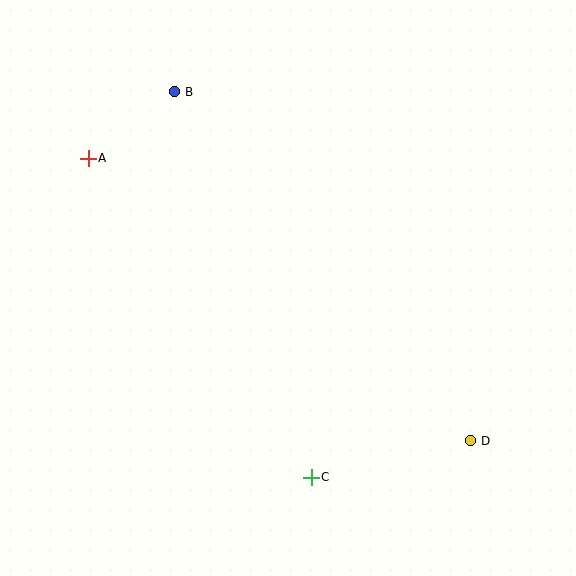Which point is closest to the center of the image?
Point C at (311, 477) is closest to the center.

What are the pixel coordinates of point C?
Point C is at (311, 477).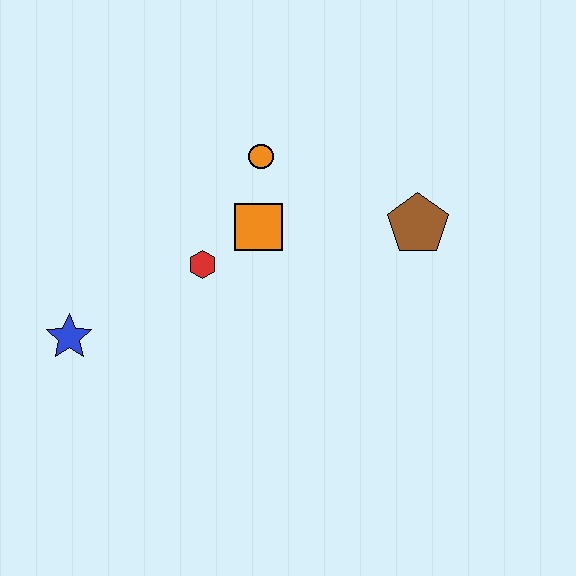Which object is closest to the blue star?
The red hexagon is closest to the blue star.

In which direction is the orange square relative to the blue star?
The orange square is to the right of the blue star.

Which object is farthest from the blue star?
The brown pentagon is farthest from the blue star.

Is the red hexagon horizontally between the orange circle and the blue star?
Yes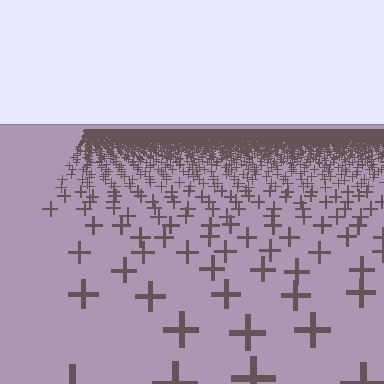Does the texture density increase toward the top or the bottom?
Density increases toward the top.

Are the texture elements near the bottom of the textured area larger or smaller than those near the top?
Larger. Near the bottom, elements are closer to the viewer and appear at a bigger on-screen size.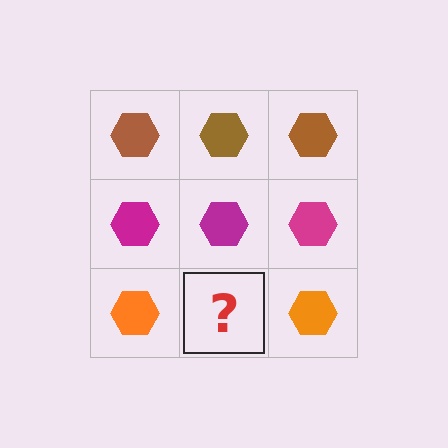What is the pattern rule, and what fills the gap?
The rule is that each row has a consistent color. The gap should be filled with an orange hexagon.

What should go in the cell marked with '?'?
The missing cell should contain an orange hexagon.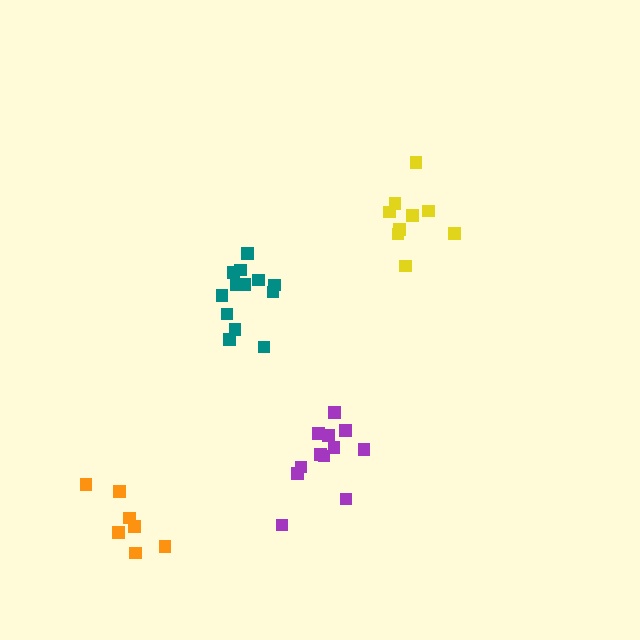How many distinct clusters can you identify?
There are 4 distinct clusters.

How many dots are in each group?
Group 1: 13 dots, Group 2: 9 dots, Group 3: 7 dots, Group 4: 12 dots (41 total).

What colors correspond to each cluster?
The clusters are colored: teal, yellow, orange, purple.